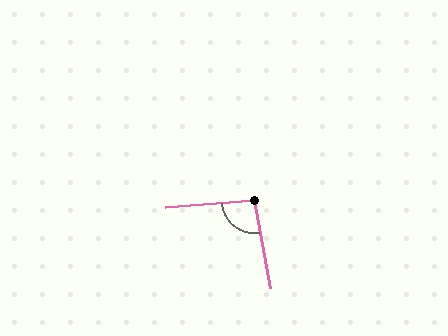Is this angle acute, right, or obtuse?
It is obtuse.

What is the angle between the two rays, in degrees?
Approximately 96 degrees.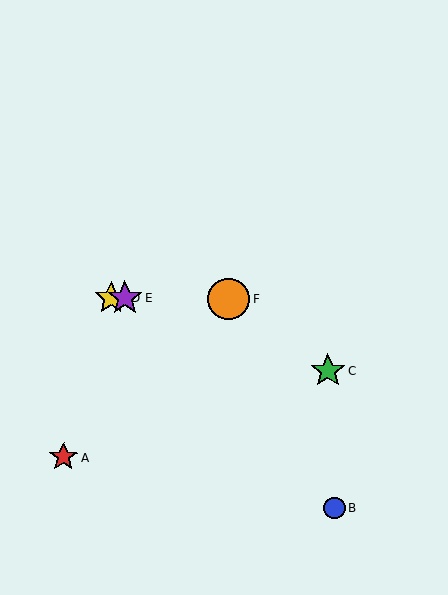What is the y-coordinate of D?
Object D is at y≈298.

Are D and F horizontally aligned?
Yes, both are at y≈298.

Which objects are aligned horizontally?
Objects D, E, F are aligned horizontally.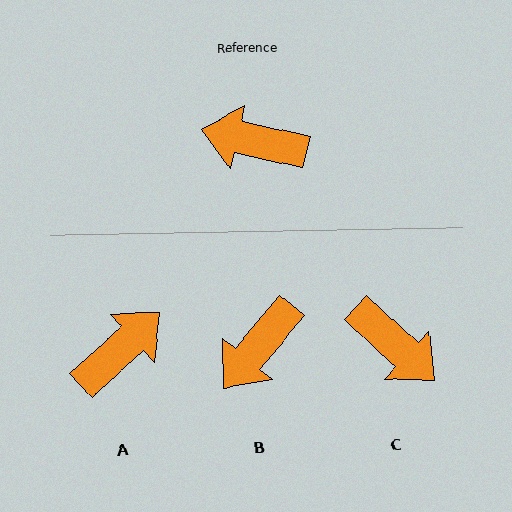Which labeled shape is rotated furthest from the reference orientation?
C, about 150 degrees away.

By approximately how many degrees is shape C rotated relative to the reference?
Approximately 150 degrees counter-clockwise.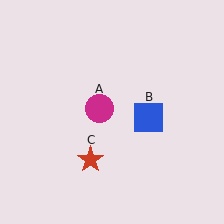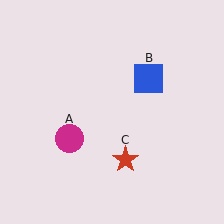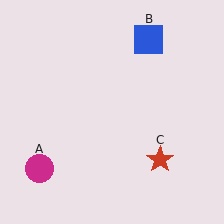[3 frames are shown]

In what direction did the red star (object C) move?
The red star (object C) moved right.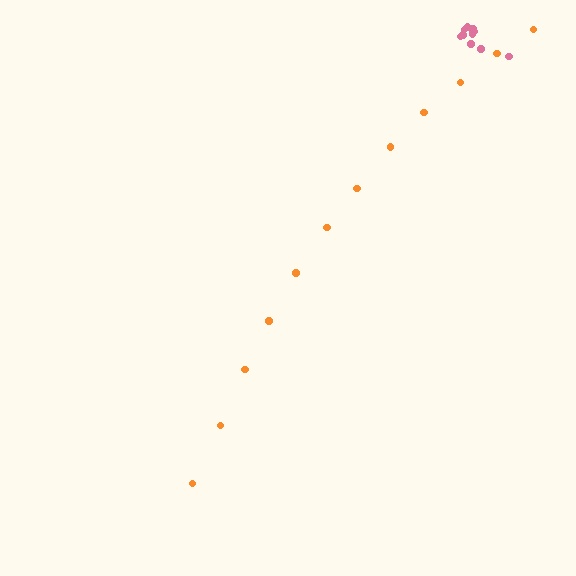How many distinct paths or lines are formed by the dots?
There are 2 distinct paths.